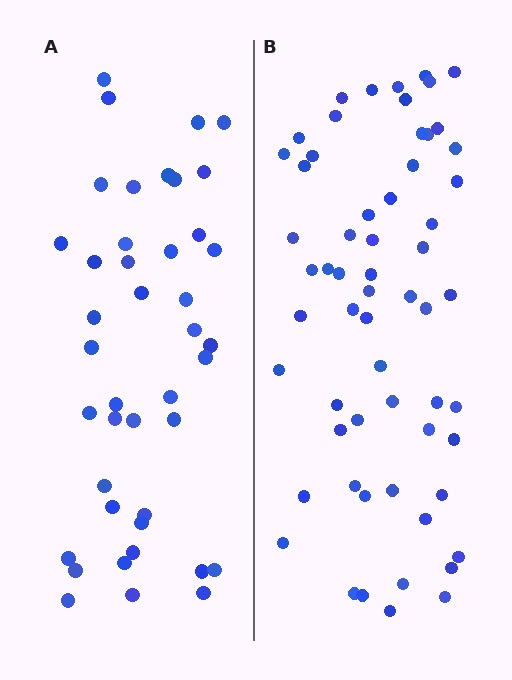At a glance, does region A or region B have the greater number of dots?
Region B (the right region) has more dots.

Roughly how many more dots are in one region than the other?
Region B has approximately 20 more dots than region A.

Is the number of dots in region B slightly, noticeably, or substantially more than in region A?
Region B has noticeably more, but not dramatically so. The ratio is roughly 1.4 to 1.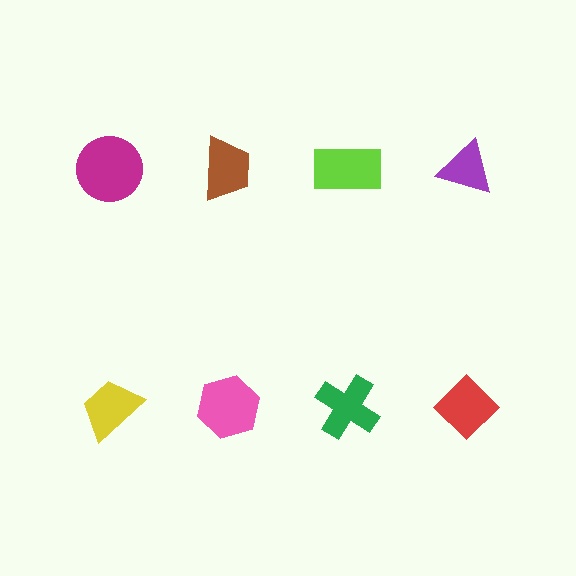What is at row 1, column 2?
A brown trapezoid.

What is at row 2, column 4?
A red diamond.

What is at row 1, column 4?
A purple triangle.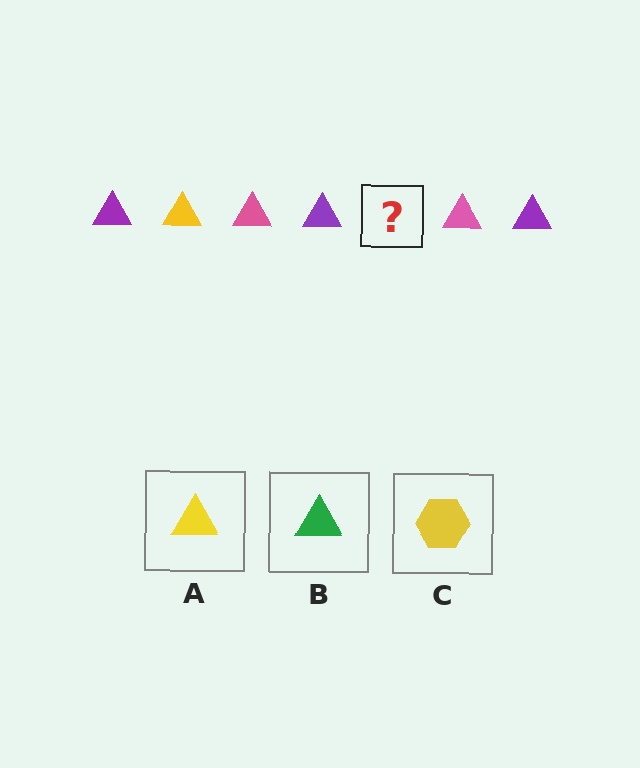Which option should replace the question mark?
Option A.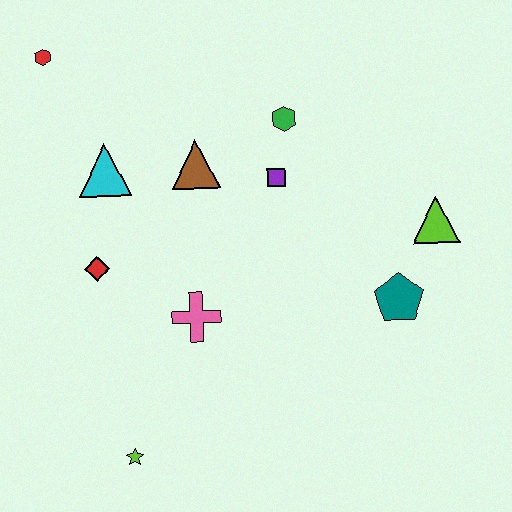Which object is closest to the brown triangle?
The purple square is closest to the brown triangle.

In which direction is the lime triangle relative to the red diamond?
The lime triangle is to the right of the red diamond.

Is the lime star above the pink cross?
No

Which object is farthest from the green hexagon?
The lime star is farthest from the green hexagon.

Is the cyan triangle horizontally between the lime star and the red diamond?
Yes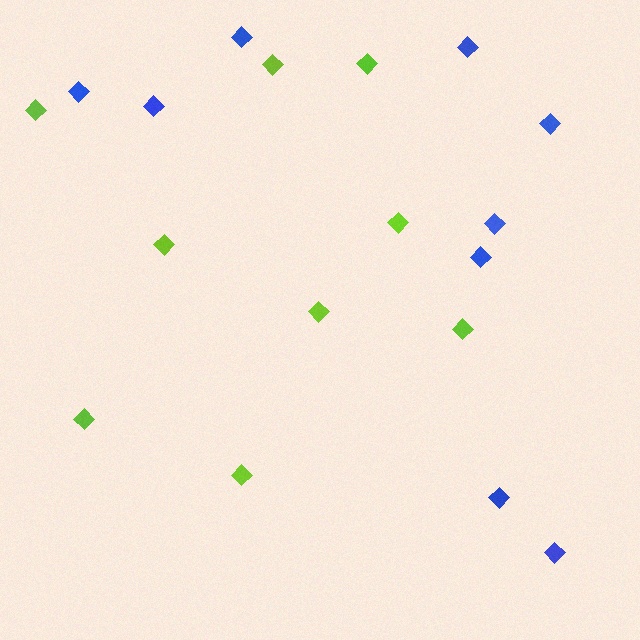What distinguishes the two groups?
There are 2 groups: one group of lime diamonds (9) and one group of blue diamonds (9).